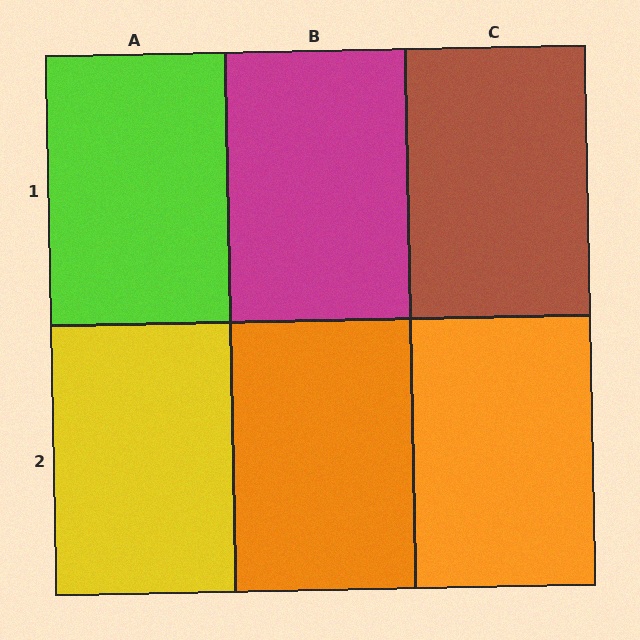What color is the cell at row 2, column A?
Yellow.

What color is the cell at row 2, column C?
Orange.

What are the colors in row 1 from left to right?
Lime, magenta, brown.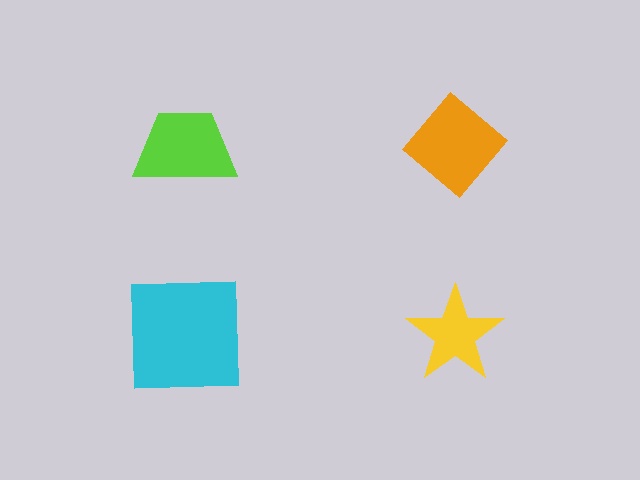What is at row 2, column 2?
A yellow star.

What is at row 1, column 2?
An orange diamond.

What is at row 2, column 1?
A cyan square.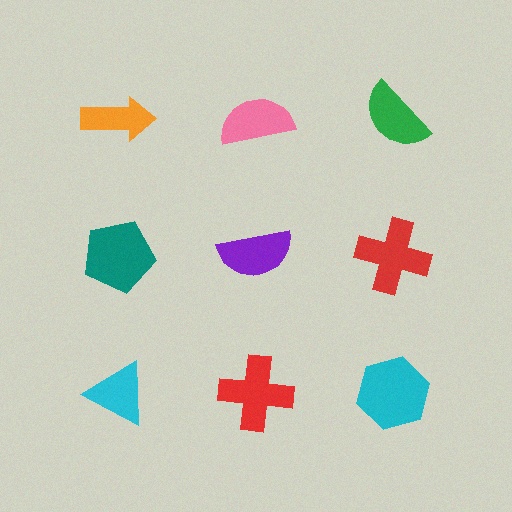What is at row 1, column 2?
A pink semicircle.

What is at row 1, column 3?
A green semicircle.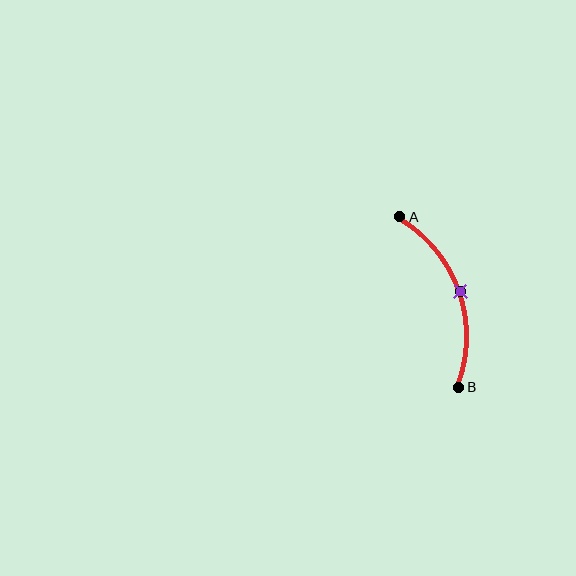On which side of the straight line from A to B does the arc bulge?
The arc bulges to the right of the straight line connecting A and B.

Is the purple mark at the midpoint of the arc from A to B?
Yes. The purple mark lies on the arc at equal arc-length from both A and B — it is the arc midpoint.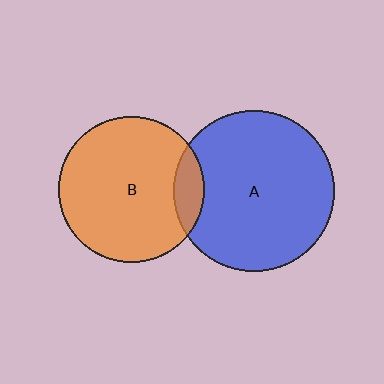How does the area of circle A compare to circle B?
Approximately 1.2 times.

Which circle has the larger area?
Circle A (blue).